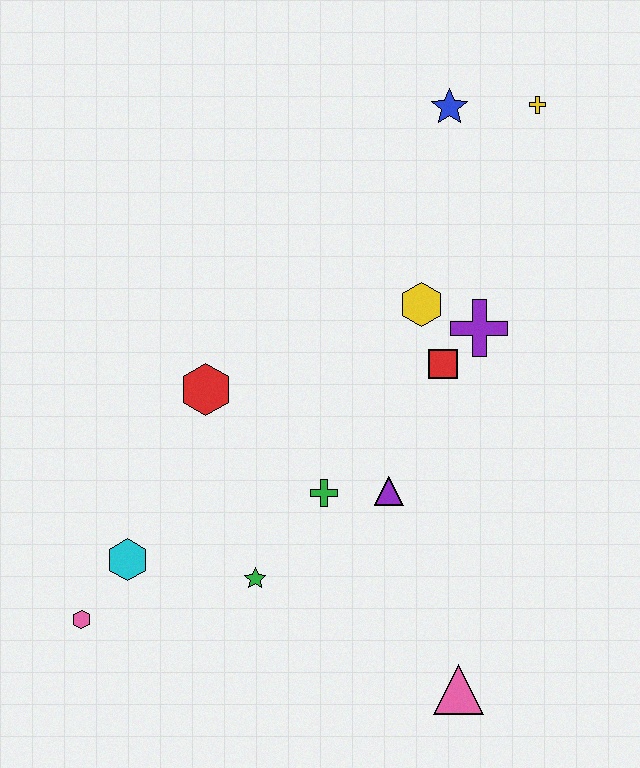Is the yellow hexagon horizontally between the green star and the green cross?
No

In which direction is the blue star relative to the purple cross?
The blue star is above the purple cross.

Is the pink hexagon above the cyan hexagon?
No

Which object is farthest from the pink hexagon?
The yellow cross is farthest from the pink hexagon.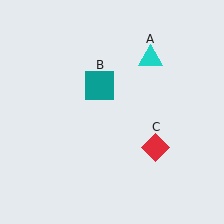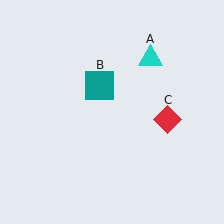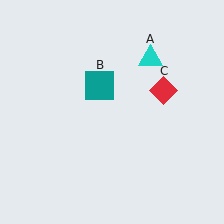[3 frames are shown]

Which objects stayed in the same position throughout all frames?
Cyan triangle (object A) and teal square (object B) remained stationary.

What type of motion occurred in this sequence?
The red diamond (object C) rotated counterclockwise around the center of the scene.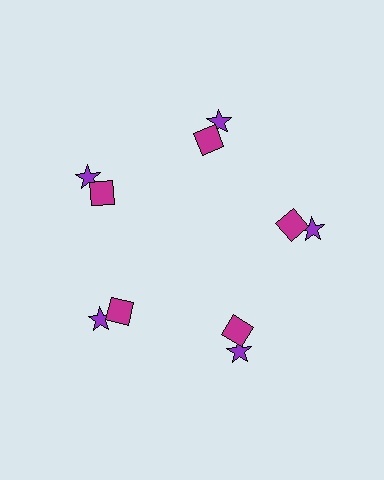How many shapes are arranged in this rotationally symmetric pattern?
There are 10 shapes, arranged in 5 groups of 2.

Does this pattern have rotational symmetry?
Yes, this pattern has 5-fold rotational symmetry. It looks the same after rotating 72 degrees around the center.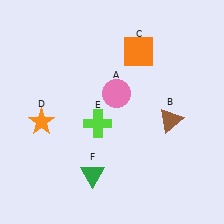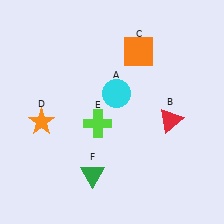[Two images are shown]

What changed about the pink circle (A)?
In Image 1, A is pink. In Image 2, it changed to cyan.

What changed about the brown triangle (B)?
In Image 1, B is brown. In Image 2, it changed to red.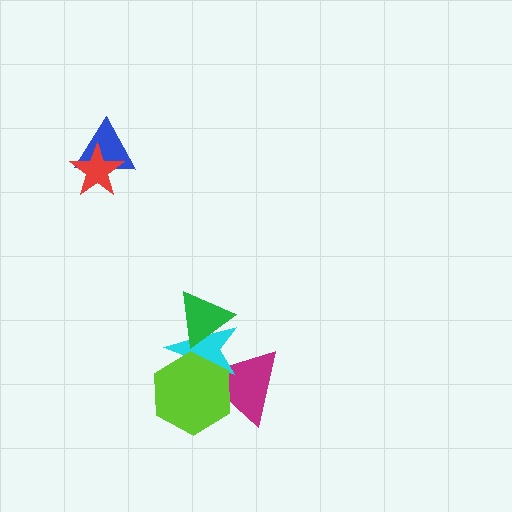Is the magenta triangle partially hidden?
Yes, it is partially covered by another shape.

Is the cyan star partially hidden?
Yes, it is partially covered by another shape.